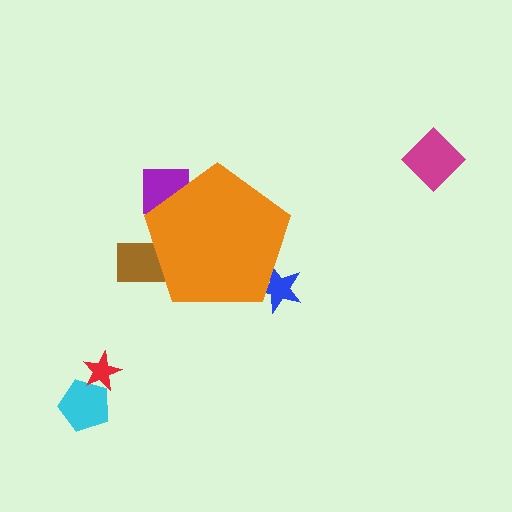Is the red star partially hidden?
No, the red star is fully visible.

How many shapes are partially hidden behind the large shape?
3 shapes are partially hidden.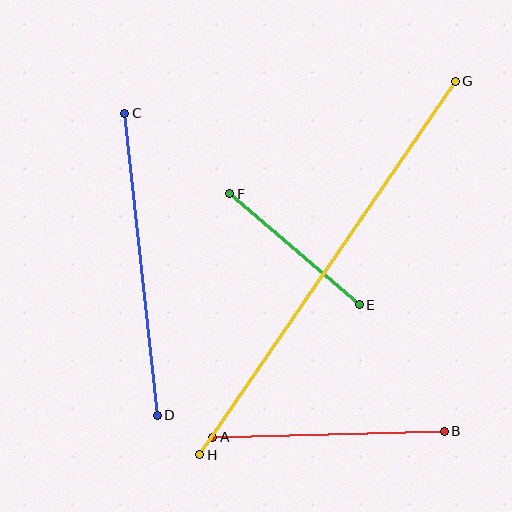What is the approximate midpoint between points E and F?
The midpoint is at approximately (294, 249) pixels.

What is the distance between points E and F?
The distance is approximately 171 pixels.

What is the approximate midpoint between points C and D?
The midpoint is at approximately (141, 264) pixels.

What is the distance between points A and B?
The distance is approximately 231 pixels.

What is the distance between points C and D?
The distance is approximately 304 pixels.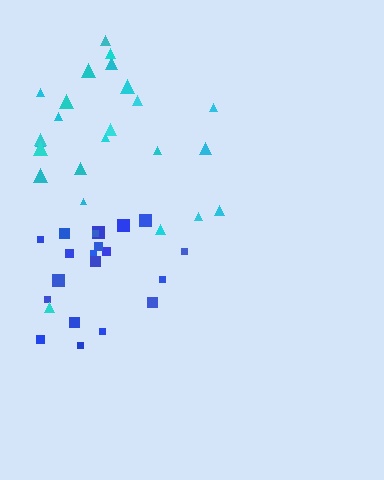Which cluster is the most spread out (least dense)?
Cyan.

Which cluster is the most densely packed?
Blue.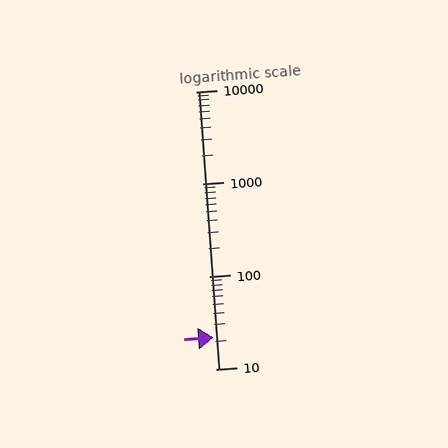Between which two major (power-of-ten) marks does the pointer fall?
The pointer is between 10 and 100.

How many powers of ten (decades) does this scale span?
The scale spans 3 decades, from 10 to 10000.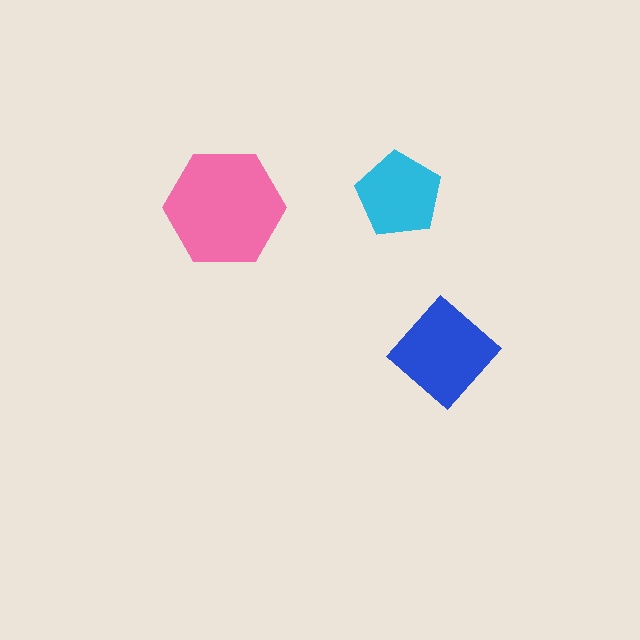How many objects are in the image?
There are 3 objects in the image.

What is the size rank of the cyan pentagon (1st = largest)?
3rd.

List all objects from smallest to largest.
The cyan pentagon, the blue diamond, the pink hexagon.